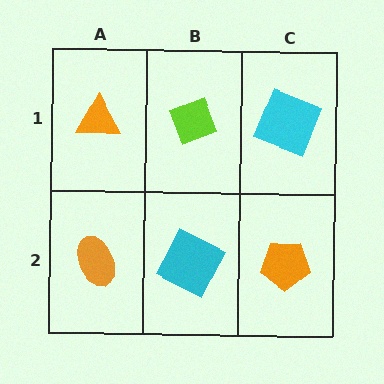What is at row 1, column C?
A cyan square.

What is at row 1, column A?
An orange triangle.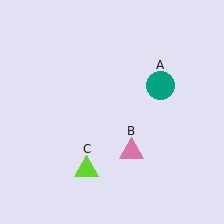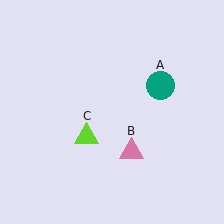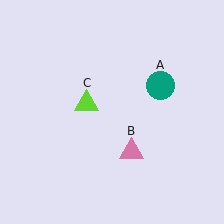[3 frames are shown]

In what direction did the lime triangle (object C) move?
The lime triangle (object C) moved up.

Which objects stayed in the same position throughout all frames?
Teal circle (object A) and pink triangle (object B) remained stationary.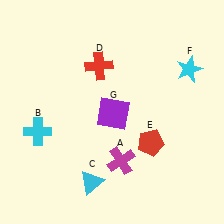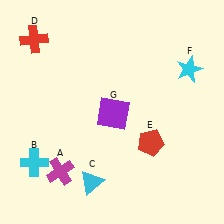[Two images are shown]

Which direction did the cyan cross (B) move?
The cyan cross (B) moved down.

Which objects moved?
The objects that moved are: the magenta cross (A), the cyan cross (B), the red cross (D).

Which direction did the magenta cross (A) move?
The magenta cross (A) moved left.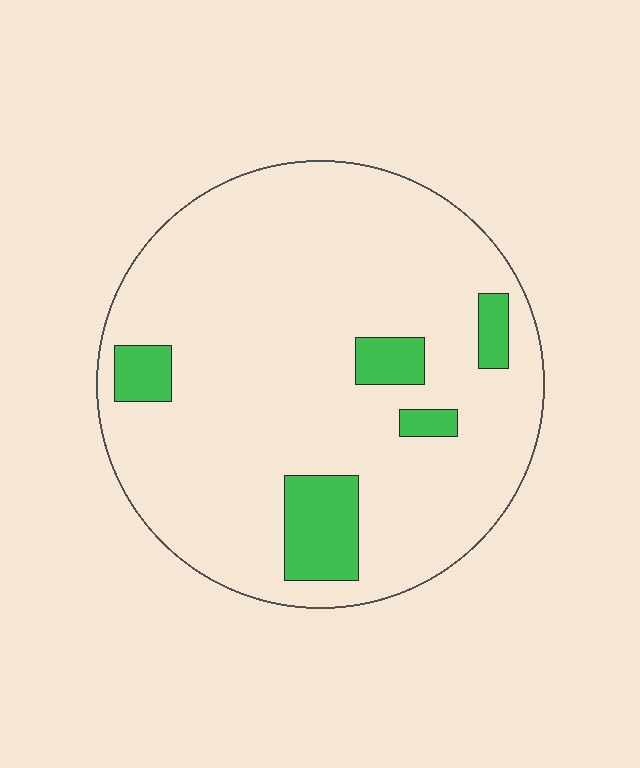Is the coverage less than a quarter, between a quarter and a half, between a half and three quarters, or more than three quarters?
Less than a quarter.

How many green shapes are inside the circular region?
5.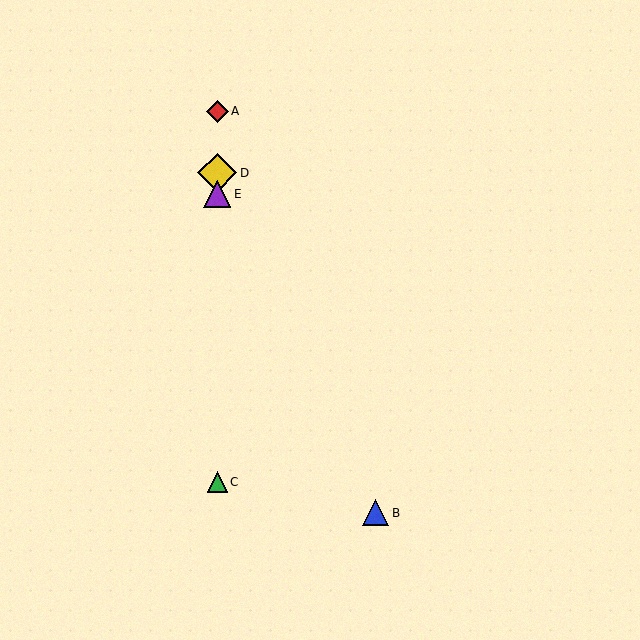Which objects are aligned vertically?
Objects A, C, D, E are aligned vertically.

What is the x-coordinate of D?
Object D is at x≈217.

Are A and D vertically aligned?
Yes, both are at x≈217.